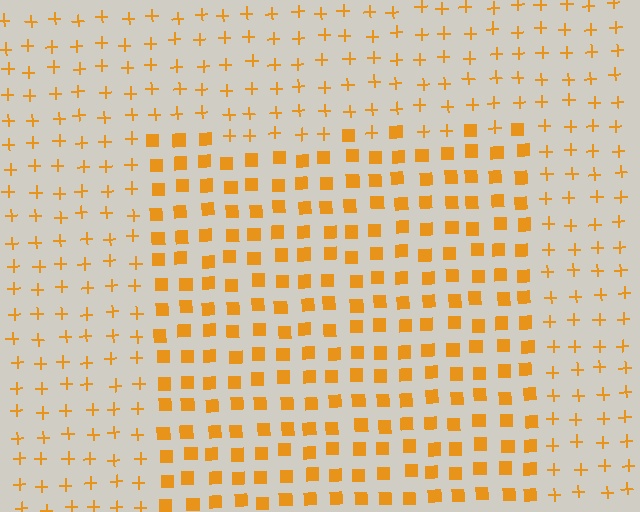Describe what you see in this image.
The image is filled with small orange elements arranged in a uniform grid. A rectangle-shaped region contains squares, while the surrounding area contains plus signs. The boundary is defined purely by the change in element shape.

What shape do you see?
I see a rectangle.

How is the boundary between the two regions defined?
The boundary is defined by a change in element shape: squares inside vs. plus signs outside. All elements share the same color and spacing.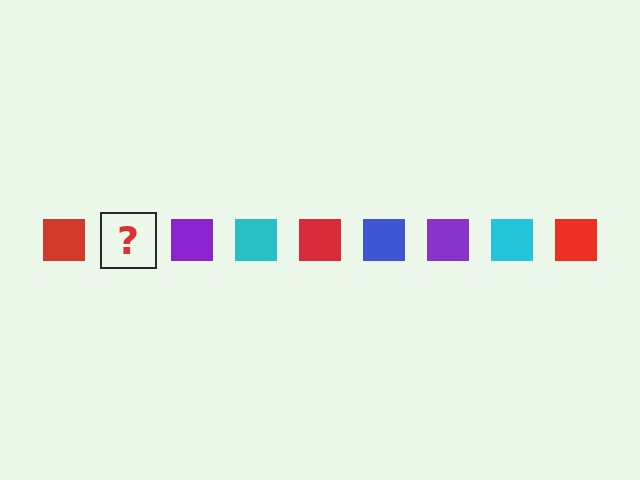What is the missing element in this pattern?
The missing element is a blue square.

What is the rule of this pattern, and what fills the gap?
The rule is that the pattern cycles through red, blue, purple, cyan squares. The gap should be filled with a blue square.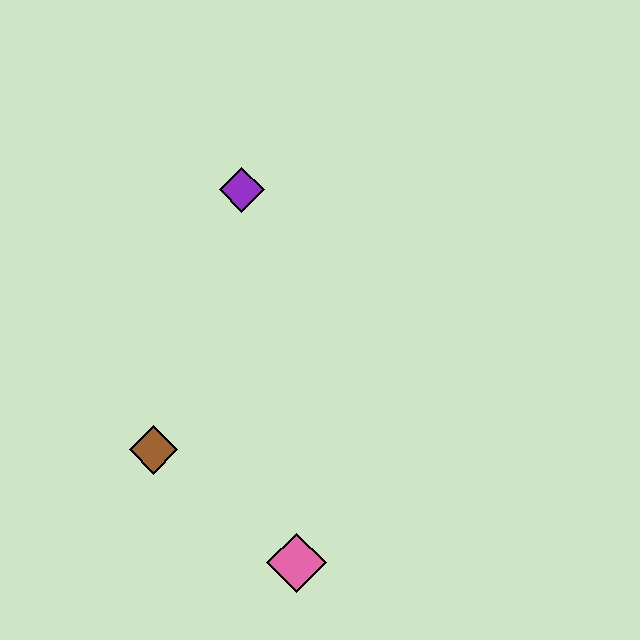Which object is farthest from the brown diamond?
The purple diamond is farthest from the brown diamond.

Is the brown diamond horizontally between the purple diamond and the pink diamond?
No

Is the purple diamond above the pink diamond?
Yes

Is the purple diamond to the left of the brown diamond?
No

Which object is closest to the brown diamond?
The pink diamond is closest to the brown diamond.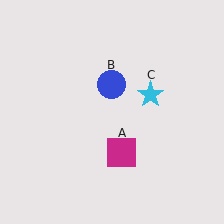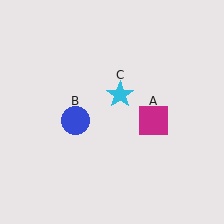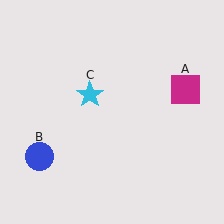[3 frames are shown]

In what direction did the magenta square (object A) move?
The magenta square (object A) moved up and to the right.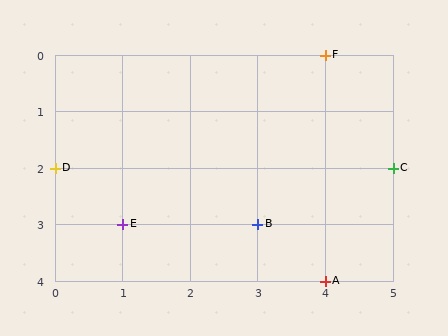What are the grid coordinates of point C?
Point C is at grid coordinates (5, 2).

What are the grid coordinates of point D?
Point D is at grid coordinates (0, 2).